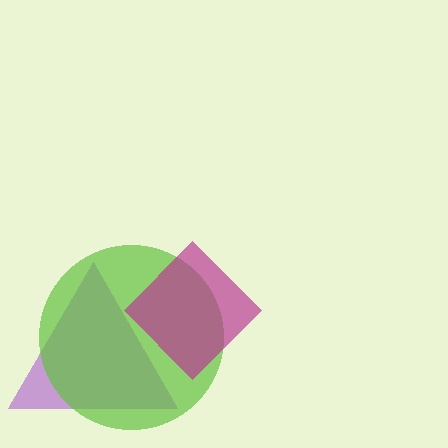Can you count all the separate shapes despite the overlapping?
Yes, there are 3 separate shapes.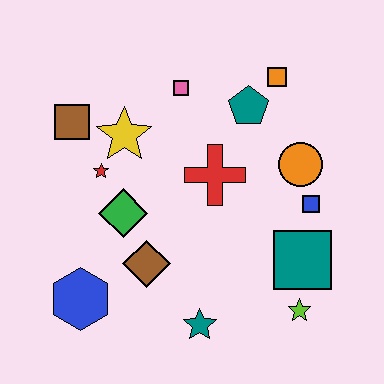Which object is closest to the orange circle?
The blue square is closest to the orange circle.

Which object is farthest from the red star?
The lime star is farthest from the red star.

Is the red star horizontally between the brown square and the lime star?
Yes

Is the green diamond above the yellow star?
No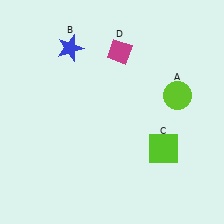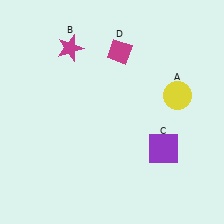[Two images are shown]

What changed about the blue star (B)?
In Image 1, B is blue. In Image 2, it changed to magenta.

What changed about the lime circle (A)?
In Image 1, A is lime. In Image 2, it changed to yellow.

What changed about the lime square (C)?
In Image 1, C is lime. In Image 2, it changed to purple.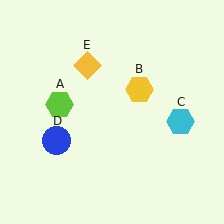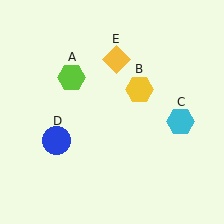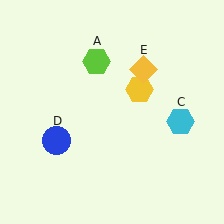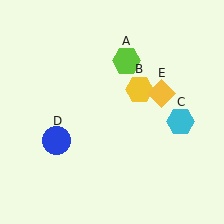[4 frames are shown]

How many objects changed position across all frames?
2 objects changed position: lime hexagon (object A), yellow diamond (object E).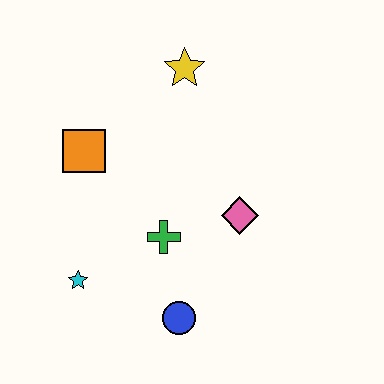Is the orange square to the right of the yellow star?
No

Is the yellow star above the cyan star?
Yes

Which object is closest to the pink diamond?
The green cross is closest to the pink diamond.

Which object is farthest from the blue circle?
The yellow star is farthest from the blue circle.